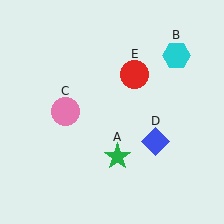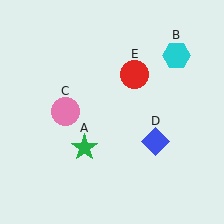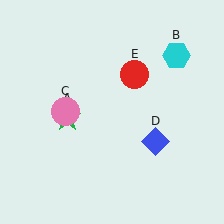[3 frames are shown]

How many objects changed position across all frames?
1 object changed position: green star (object A).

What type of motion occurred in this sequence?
The green star (object A) rotated clockwise around the center of the scene.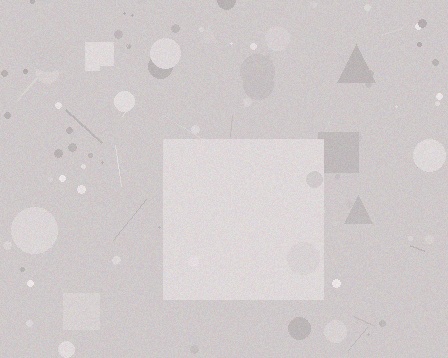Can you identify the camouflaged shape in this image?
The camouflaged shape is a square.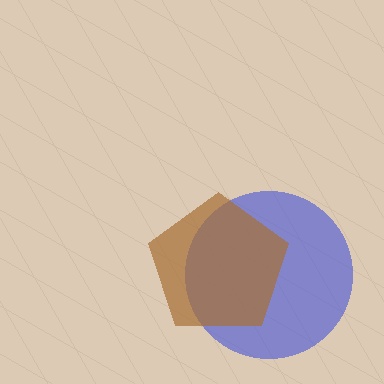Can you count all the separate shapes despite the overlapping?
Yes, there are 2 separate shapes.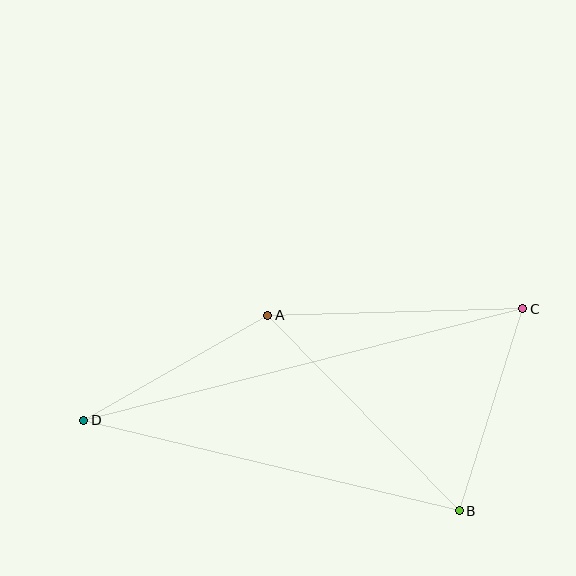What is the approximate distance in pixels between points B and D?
The distance between B and D is approximately 386 pixels.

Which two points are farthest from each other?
Points C and D are farthest from each other.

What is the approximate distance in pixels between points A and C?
The distance between A and C is approximately 255 pixels.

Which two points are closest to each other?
Points A and D are closest to each other.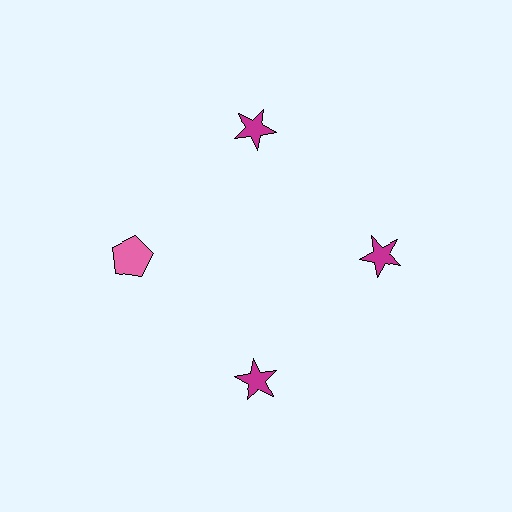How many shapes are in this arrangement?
There are 4 shapes arranged in a ring pattern.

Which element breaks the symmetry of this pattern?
The pink pentagon at roughly the 9 o'clock position breaks the symmetry. All other shapes are magenta stars.